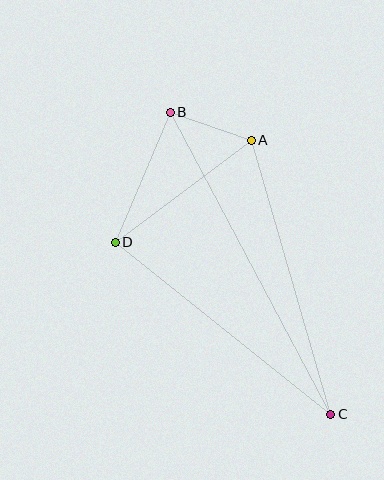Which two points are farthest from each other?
Points B and C are farthest from each other.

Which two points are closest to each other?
Points A and B are closest to each other.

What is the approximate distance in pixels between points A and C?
The distance between A and C is approximately 285 pixels.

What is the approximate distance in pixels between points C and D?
The distance between C and D is approximately 276 pixels.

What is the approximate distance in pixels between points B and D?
The distance between B and D is approximately 141 pixels.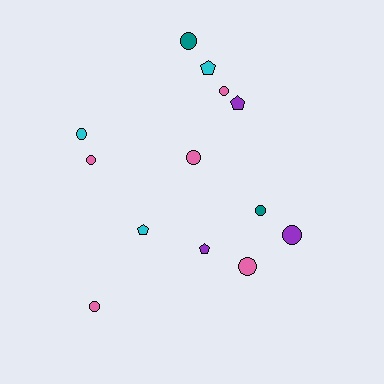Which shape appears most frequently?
Circle, with 9 objects.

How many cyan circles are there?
There is 1 cyan circle.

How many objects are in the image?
There are 13 objects.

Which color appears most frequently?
Pink, with 5 objects.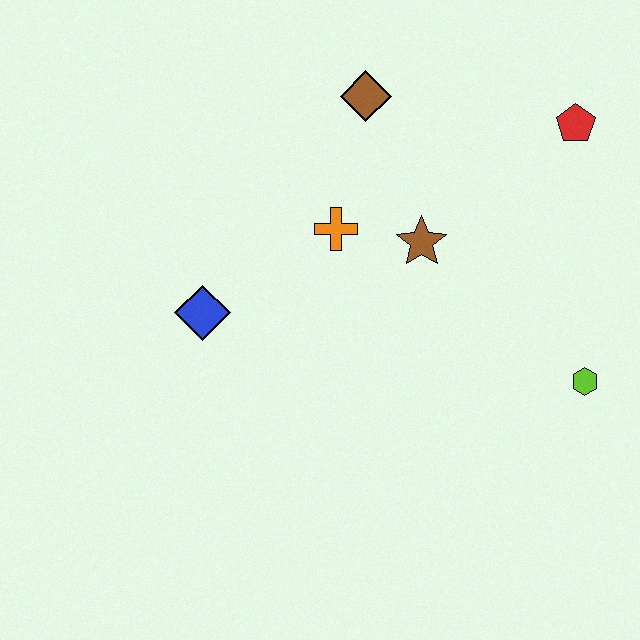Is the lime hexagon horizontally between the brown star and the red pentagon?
No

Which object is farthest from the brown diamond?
The lime hexagon is farthest from the brown diamond.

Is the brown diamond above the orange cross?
Yes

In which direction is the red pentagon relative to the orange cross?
The red pentagon is to the right of the orange cross.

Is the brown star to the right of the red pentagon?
No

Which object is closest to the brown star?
The orange cross is closest to the brown star.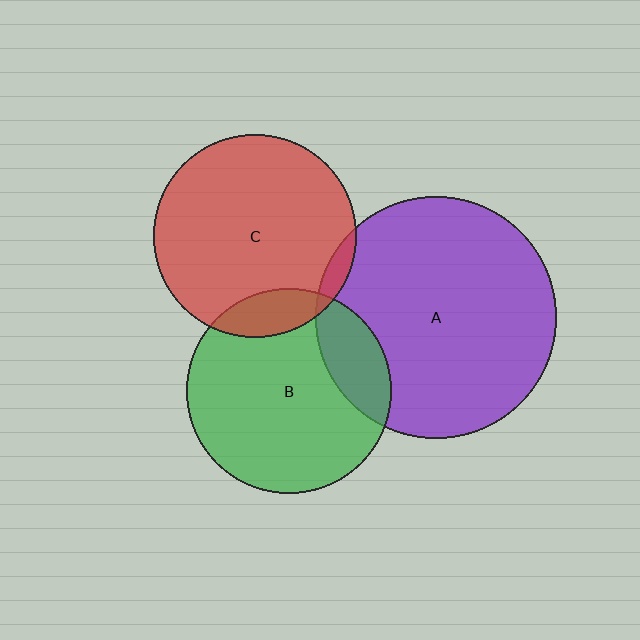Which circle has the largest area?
Circle A (purple).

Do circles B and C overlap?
Yes.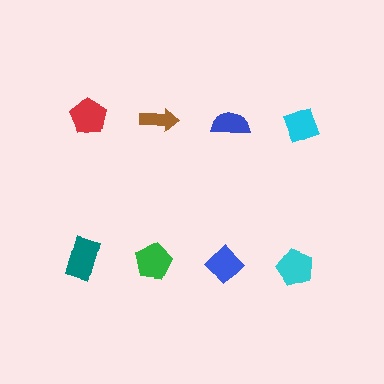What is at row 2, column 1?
A teal rectangle.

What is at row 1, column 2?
A brown arrow.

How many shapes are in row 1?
4 shapes.